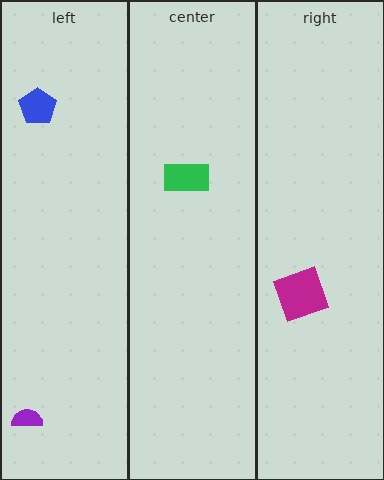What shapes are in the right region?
The magenta square.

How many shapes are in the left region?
2.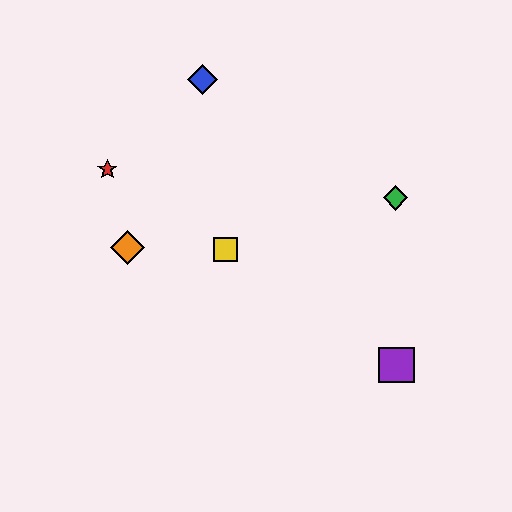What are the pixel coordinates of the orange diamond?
The orange diamond is at (127, 247).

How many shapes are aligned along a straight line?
3 shapes (the red star, the yellow square, the purple square) are aligned along a straight line.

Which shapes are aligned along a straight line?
The red star, the yellow square, the purple square are aligned along a straight line.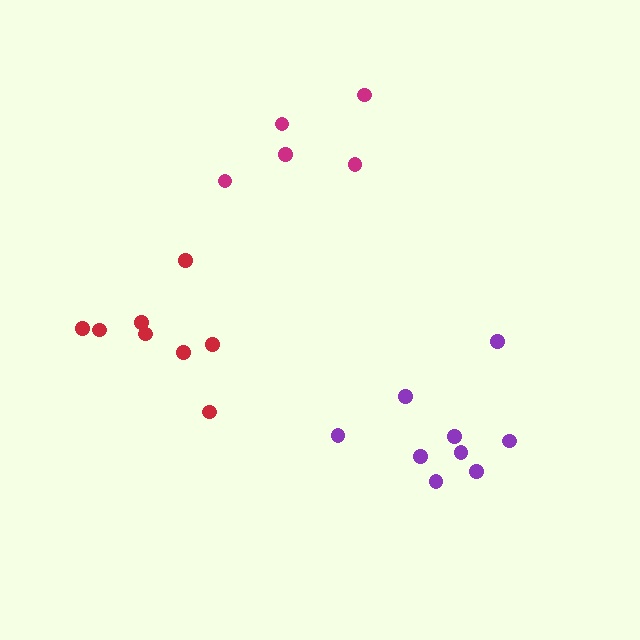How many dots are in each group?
Group 1: 5 dots, Group 2: 8 dots, Group 3: 9 dots (22 total).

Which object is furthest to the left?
The red cluster is leftmost.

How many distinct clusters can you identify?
There are 3 distinct clusters.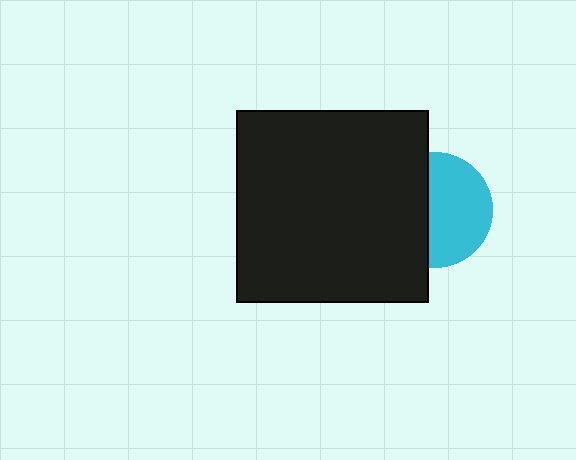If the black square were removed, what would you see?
You would see the complete cyan circle.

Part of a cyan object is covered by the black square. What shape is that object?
It is a circle.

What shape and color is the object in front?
The object in front is a black square.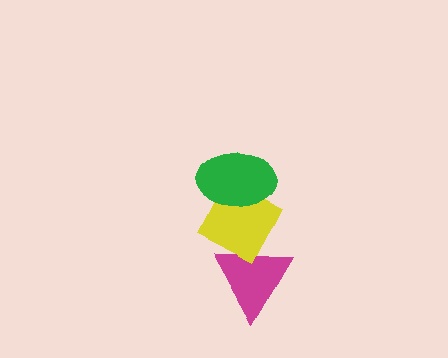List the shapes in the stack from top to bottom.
From top to bottom: the green ellipse, the yellow diamond, the magenta triangle.